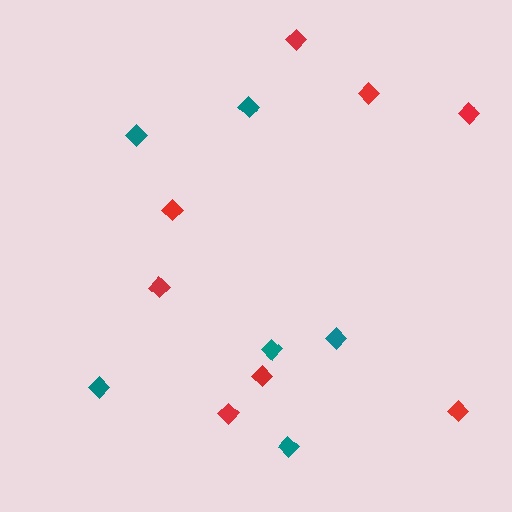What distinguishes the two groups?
There are 2 groups: one group of red diamonds (8) and one group of teal diamonds (6).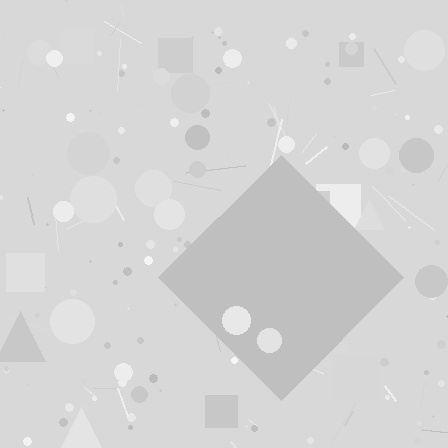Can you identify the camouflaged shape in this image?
The camouflaged shape is a diamond.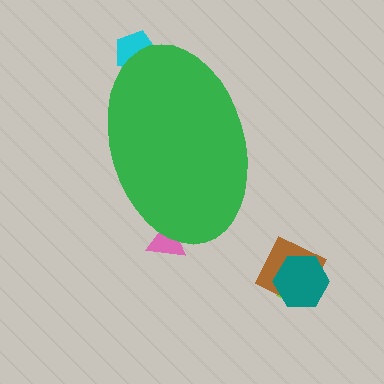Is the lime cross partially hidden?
No, the lime cross is fully visible.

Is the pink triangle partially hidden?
Yes, the pink triangle is partially hidden behind the green ellipse.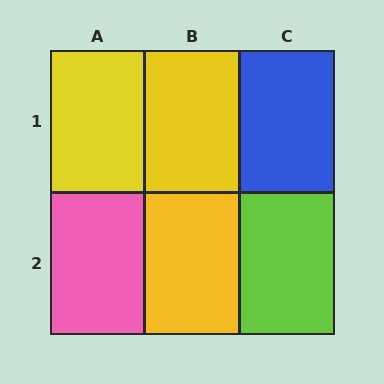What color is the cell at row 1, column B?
Yellow.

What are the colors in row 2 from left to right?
Pink, yellow, lime.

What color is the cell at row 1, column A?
Yellow.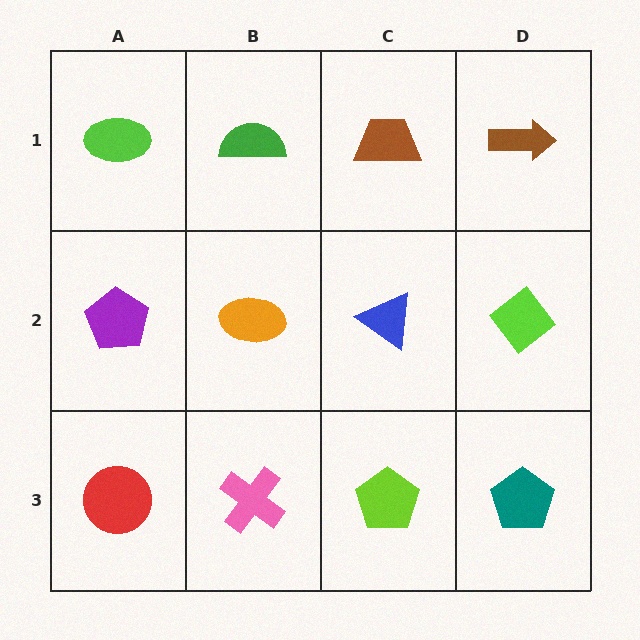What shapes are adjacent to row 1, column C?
A blue triangle (row 2, column C), a green semicircle (row 1, column B), a brown arrow (row 1, column D).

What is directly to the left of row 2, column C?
An orange ellipse.